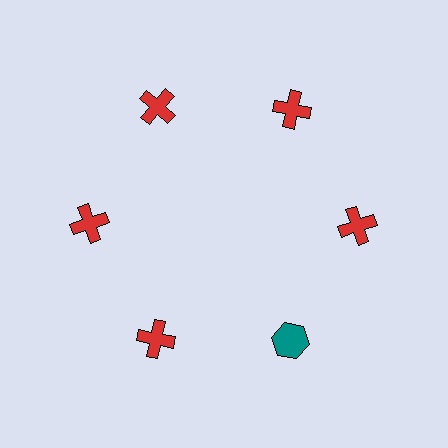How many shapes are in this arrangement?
There are 6 shapes arranged in a ring pattern.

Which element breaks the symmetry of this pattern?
The teal hexagon at roughly the 5 o'clock position breaks the symmetry. All other shapes are red crosses.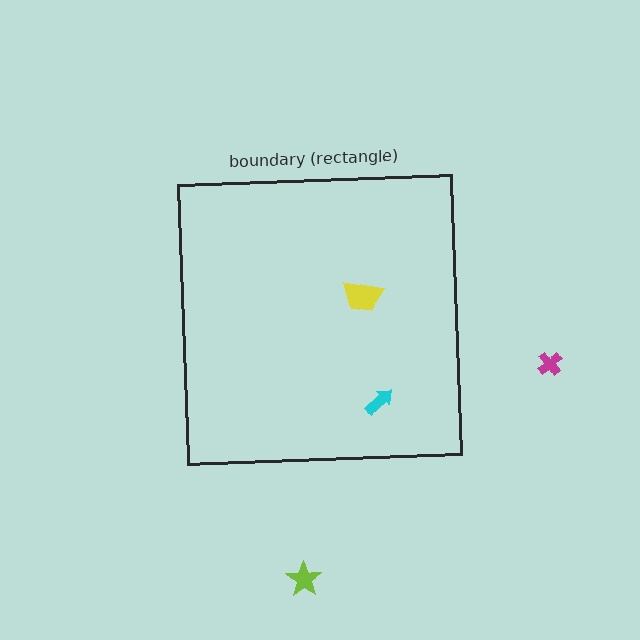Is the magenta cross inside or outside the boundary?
Outside.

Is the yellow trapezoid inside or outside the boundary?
Inside.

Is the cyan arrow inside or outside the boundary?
Inside.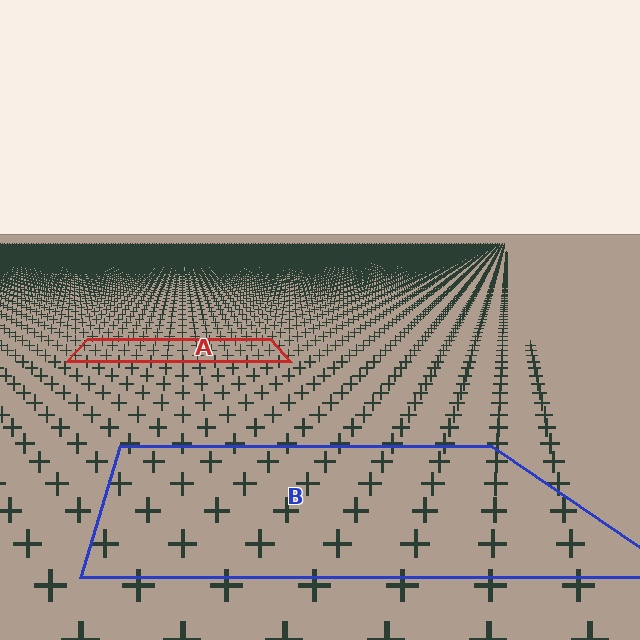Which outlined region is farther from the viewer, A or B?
Region A is farther from the viewer — the texture elements inside it appear smaller and more densely packed.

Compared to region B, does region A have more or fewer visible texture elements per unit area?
Region A has more texture elements per unit area — they are packed more densely because it is farther away.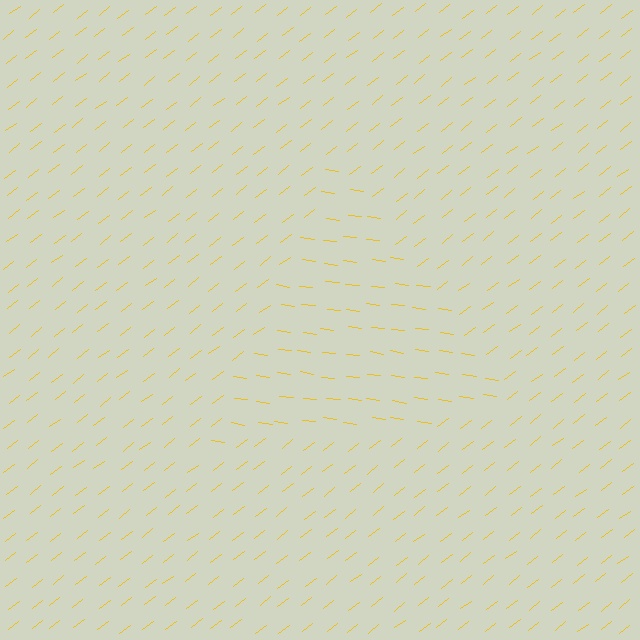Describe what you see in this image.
The image is filled with small yellow line segments. A triangle region in the image has lines oriented differently from the surrounding lines, creating a visible texture boundary.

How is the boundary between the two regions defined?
The boundary is defined purely by a change in line orientation (approximately 45 degrees difference). All lines are the same color and thickness.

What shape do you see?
I see a triangle.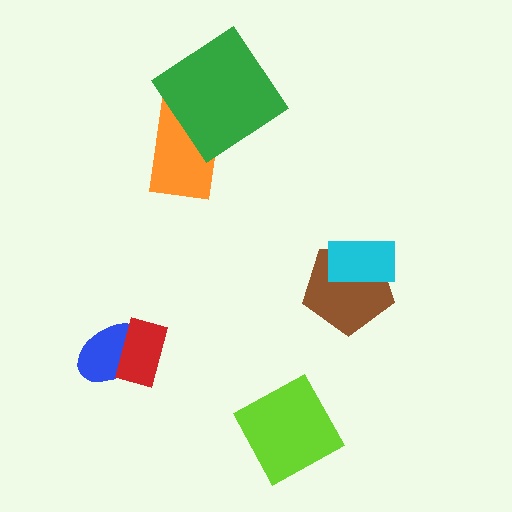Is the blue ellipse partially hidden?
Yes, it is partially covered by another shape.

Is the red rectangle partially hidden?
No, no other shape covers it.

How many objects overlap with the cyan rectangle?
1 object overlaps with the cyan rectangle.